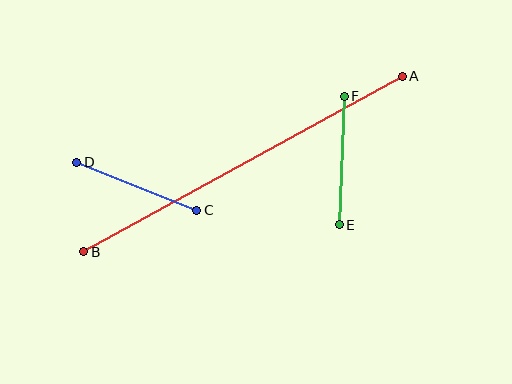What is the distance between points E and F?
The distance is approximately 129 pixels.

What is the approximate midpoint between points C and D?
The midpoint is at approximately (137, 186) pixels.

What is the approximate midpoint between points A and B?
The midpoint is at approximately (243, 164) pixels.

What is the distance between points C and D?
The distance is approximately 129 pixels.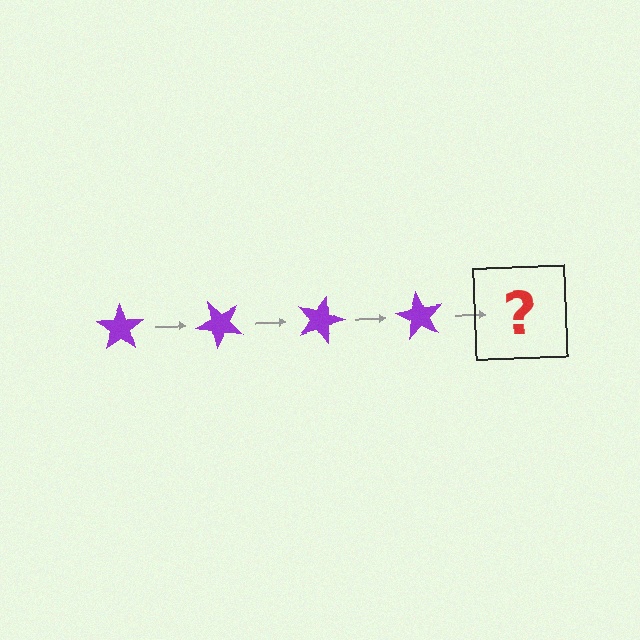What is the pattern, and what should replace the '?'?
The pattern is that the star rotates 45 degrees each step. The '?' should be a purple star rotated 180 degrees.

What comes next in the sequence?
The next element should be a purple star rotated 180 degrees.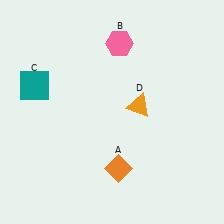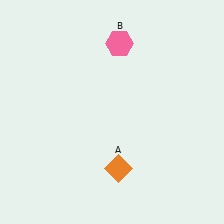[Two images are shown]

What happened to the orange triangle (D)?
The orange triangle (D) was removed in Image 2. It was in the top-right area of Image 1.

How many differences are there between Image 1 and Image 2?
There are 2 differences between the two images.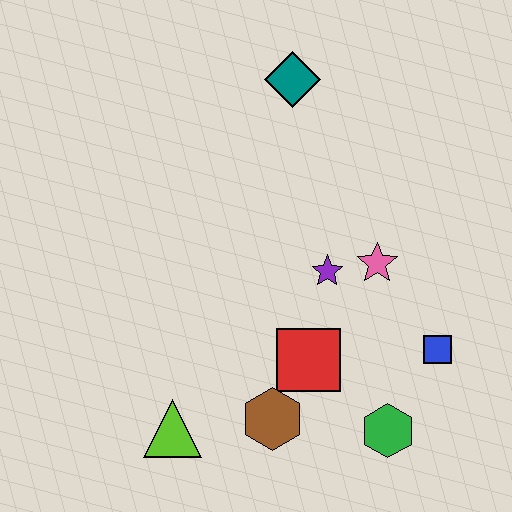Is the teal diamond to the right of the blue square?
No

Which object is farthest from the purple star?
The lime triangle is farthest from the purple star.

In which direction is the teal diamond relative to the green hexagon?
The teal diamond is above the green hexagon.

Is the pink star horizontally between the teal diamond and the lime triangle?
No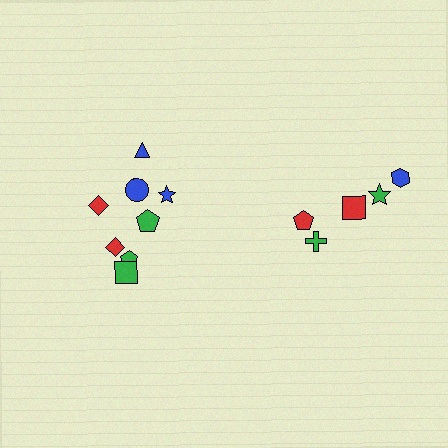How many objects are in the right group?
There are 5 objects.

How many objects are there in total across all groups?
There are 13 objects.